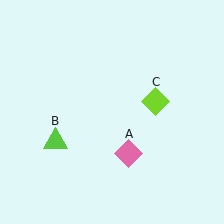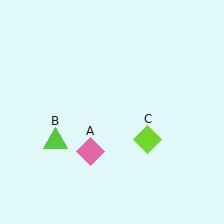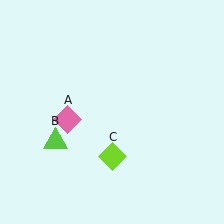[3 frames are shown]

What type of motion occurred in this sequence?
The pink diamond (object A), lime diamond (object C) rotated clockwise around the center of the scene.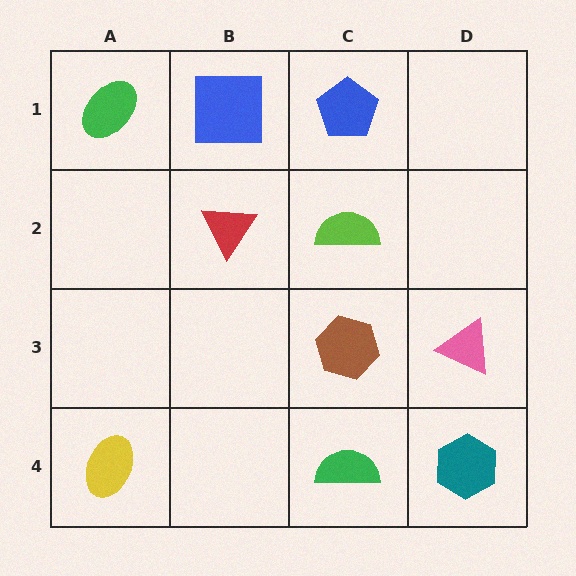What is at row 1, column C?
A blue pentagon.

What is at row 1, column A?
A green ellipse.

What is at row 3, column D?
A pink triangle.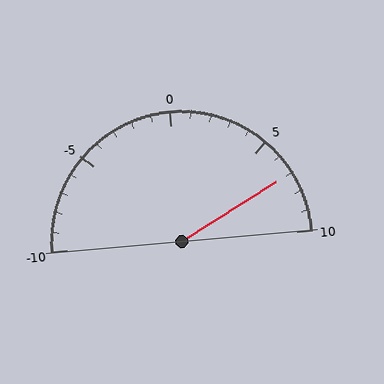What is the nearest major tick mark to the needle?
The nearest major tick mark is 5.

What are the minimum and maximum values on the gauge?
The gauge ranges from -10 to 10.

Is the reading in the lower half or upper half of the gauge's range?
The reading is in the upper half of the range (-10 to 10).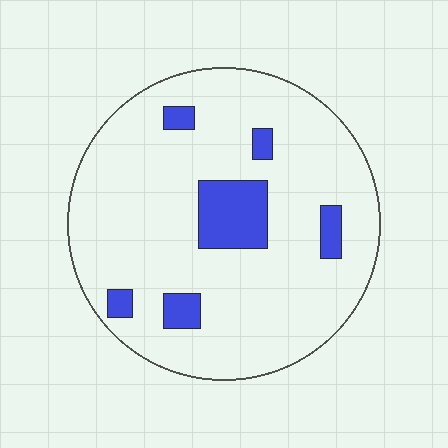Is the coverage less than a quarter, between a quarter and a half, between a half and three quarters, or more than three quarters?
Less than a quarter.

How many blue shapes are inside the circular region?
6.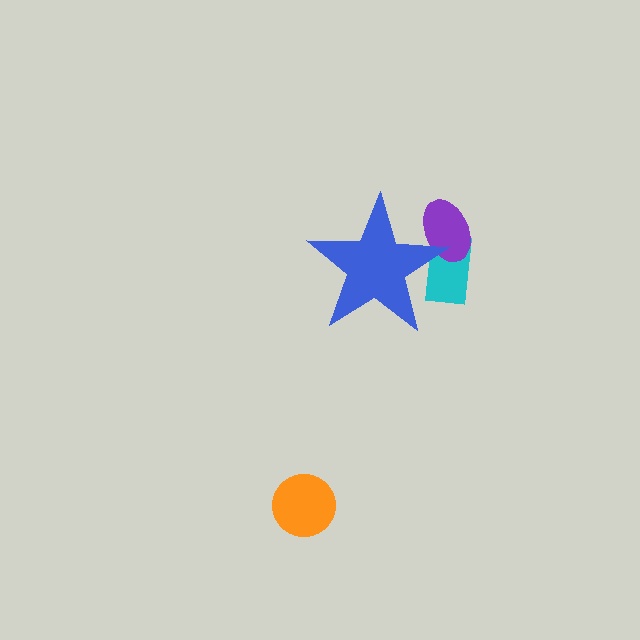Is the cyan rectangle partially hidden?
Yes, the cyan rectangle is partially hidden behind the blue star.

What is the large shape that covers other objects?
A blue star.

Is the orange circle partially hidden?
No, the orange circle is fully visible.